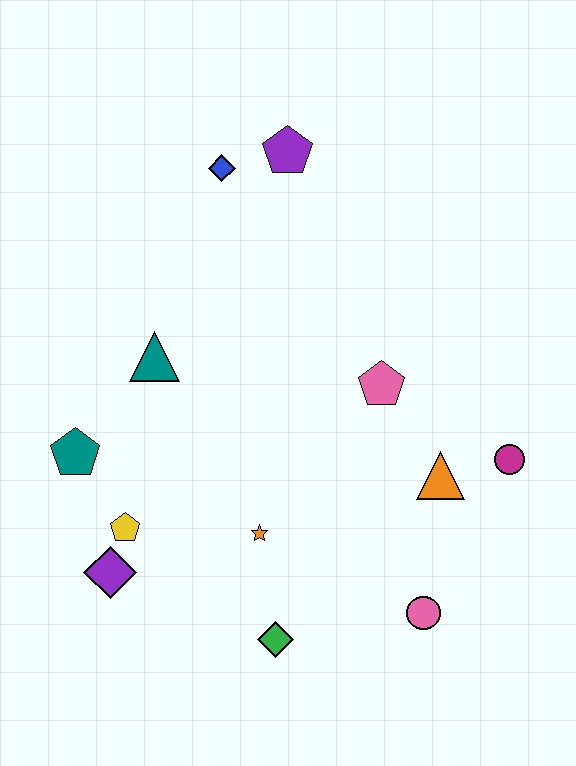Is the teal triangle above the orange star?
Yes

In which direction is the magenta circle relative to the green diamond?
The magenta circle is to the right of the green diamond.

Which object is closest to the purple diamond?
The yellow pentagon is closest to the purple diamond.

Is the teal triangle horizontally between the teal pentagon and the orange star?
Yes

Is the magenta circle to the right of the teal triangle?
Yes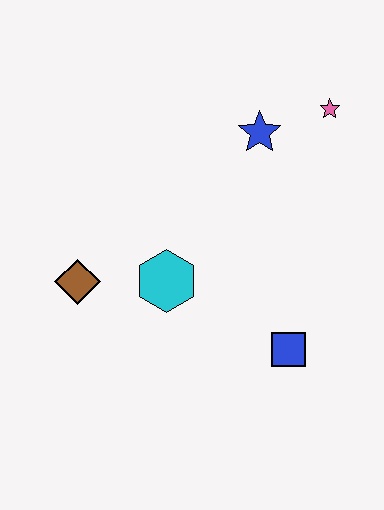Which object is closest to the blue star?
The pink star is closest to the blue star.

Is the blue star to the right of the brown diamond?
Yes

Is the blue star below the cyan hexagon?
No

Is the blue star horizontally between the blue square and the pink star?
No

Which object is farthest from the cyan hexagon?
The pink star is farthest from the cyan hexagon.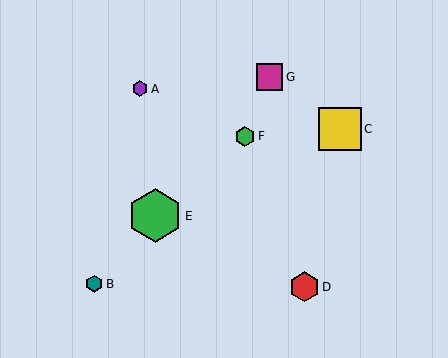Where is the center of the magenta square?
The center of the magenta square is at (269, 77).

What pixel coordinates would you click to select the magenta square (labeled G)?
Click at (269, 77) to select the magenta square G.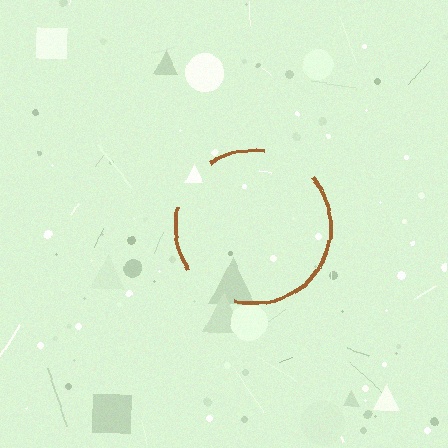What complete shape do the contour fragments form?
The contour fragments form a circle.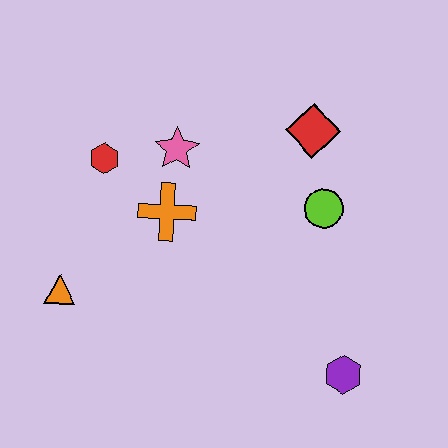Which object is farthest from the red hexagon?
The purple hexagon is farthest from the red hexagon.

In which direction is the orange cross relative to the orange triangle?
The orange cross is to the right of the orange triangle.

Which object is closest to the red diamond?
The lime circle is closest to the red diamond.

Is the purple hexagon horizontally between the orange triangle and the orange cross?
No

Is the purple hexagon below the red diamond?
Yes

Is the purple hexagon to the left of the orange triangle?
No